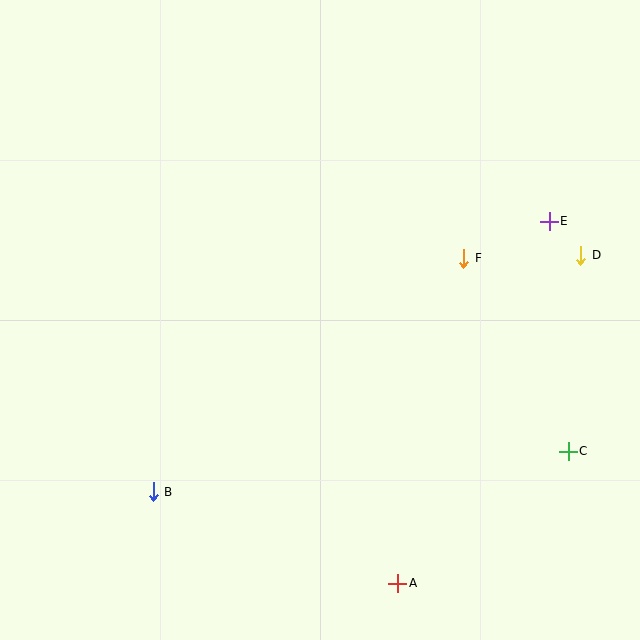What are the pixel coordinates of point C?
Point C is at (568, 451).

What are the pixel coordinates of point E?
Point E is at (549, 221).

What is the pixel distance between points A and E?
The distance between A and E is 392 pixels.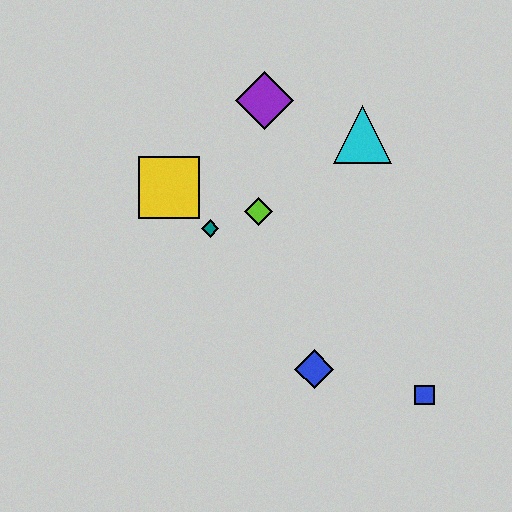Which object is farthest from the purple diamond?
The blue square is farthest from the purple diamond.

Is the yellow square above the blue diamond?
Yes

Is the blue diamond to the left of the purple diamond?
No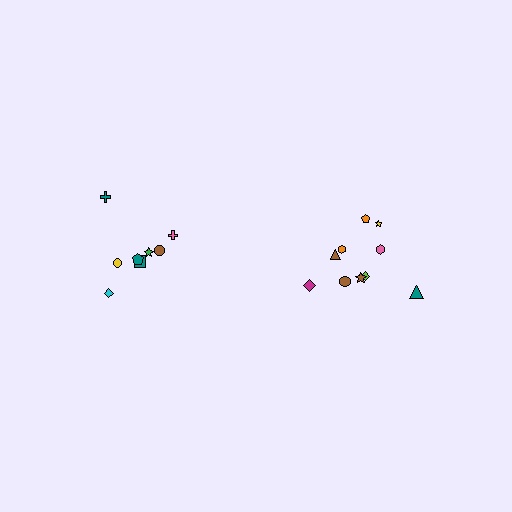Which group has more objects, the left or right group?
The right group.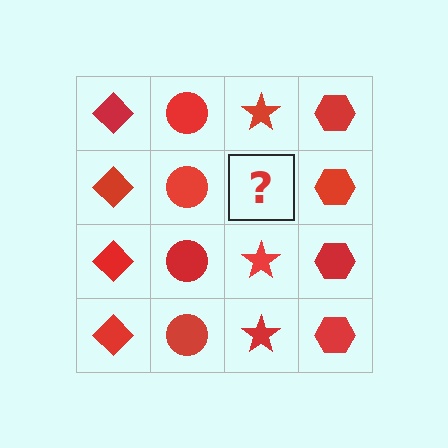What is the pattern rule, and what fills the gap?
The rule is that each column has a consistent shape. The gap should be filled with a red star.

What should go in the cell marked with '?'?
The missing cell should contain a red star.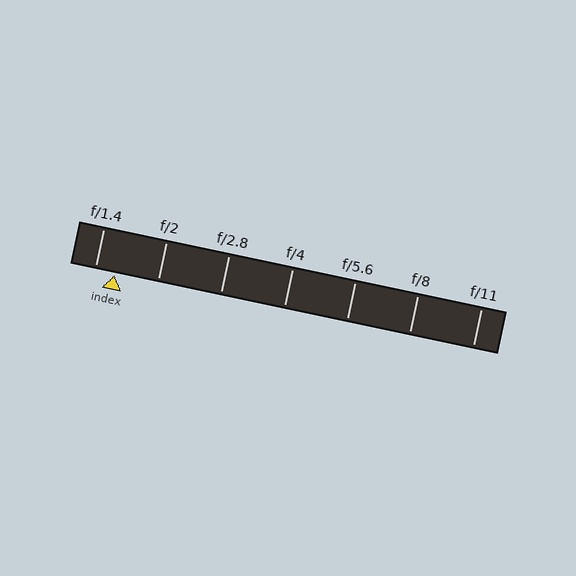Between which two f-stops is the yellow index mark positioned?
The index mark is between f/1.4 and f/2.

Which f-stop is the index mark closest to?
The index mark is closest to f/1.4.